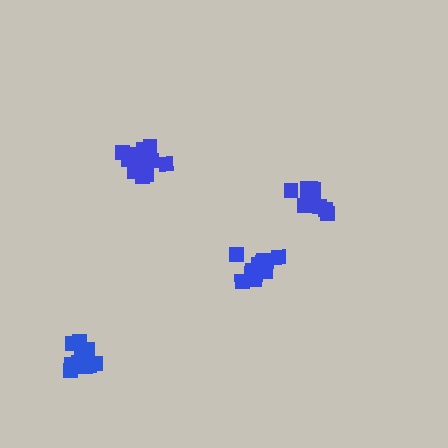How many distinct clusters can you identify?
There are 4 distinct clusters.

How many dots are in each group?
Group 1: 12 dots, Group 2: 12 dots, Group 3: 14 dots, Group 4: 15 dots (53 total).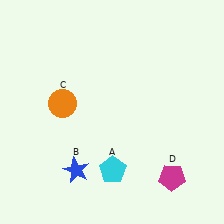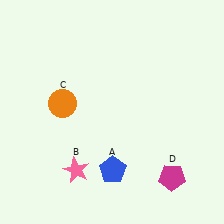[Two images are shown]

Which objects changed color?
A changed from cyan to blue. B changed from blue to pink.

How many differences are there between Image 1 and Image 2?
There are 2 differences between the two images.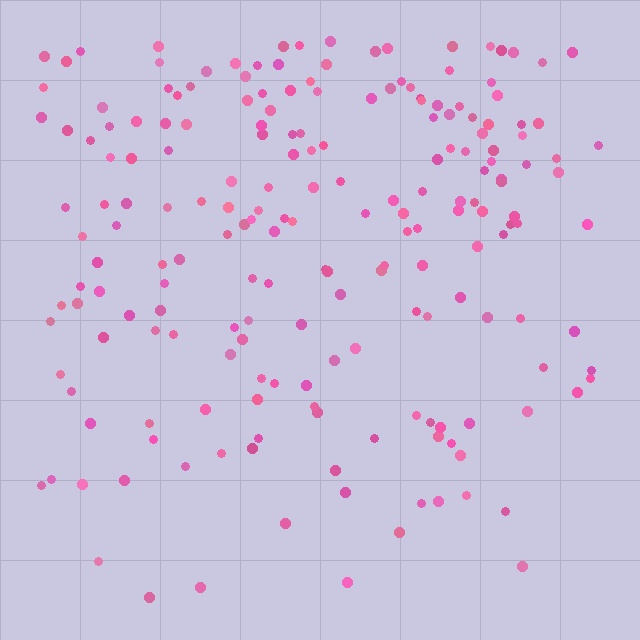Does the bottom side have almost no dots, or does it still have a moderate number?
Still a moderate number, just noticeably fewer than the top.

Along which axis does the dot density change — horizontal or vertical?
Vertical.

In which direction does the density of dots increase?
From bottom to top, with the top side densest.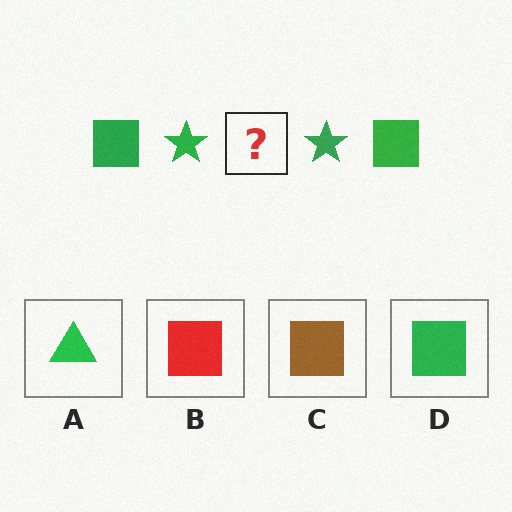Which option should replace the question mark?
Option D.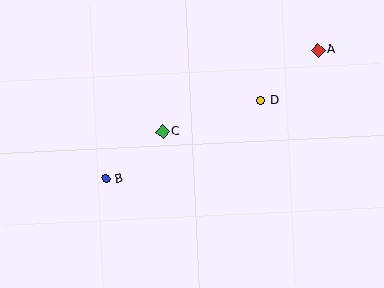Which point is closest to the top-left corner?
Point B is closest to the top-left corner.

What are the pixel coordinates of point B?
Point B is at (106, 179).